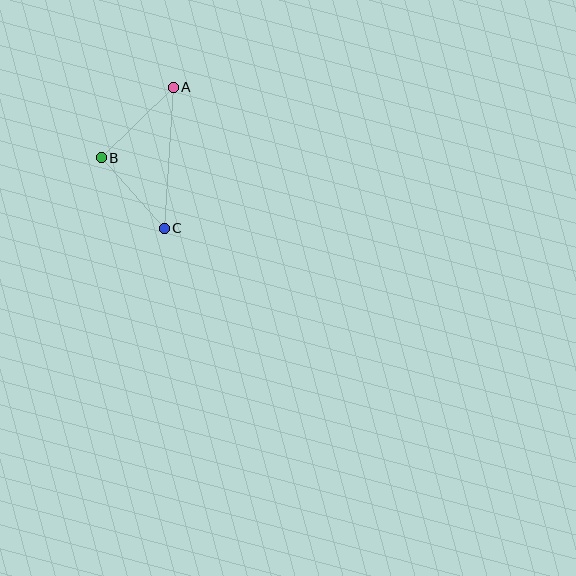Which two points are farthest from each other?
Points A and C are farthest from each other.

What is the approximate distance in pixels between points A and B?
The distance between A and B is approximately 101 pixels.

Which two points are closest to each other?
Points B and C are closest to each other.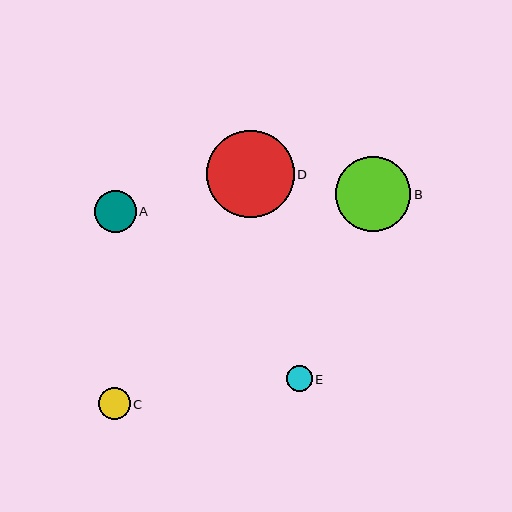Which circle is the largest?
Circle D is the largest with a size of approximately 87 pixels.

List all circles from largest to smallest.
From largest to smallest: D, B, A, C, E.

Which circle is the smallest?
Circle E is the smallest with a size of approximately 26 pixels.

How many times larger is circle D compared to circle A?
Circle D is approximately 2.1 times the size of circle A.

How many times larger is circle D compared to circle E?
Circle D is approximately 3.4 times the size of circle E.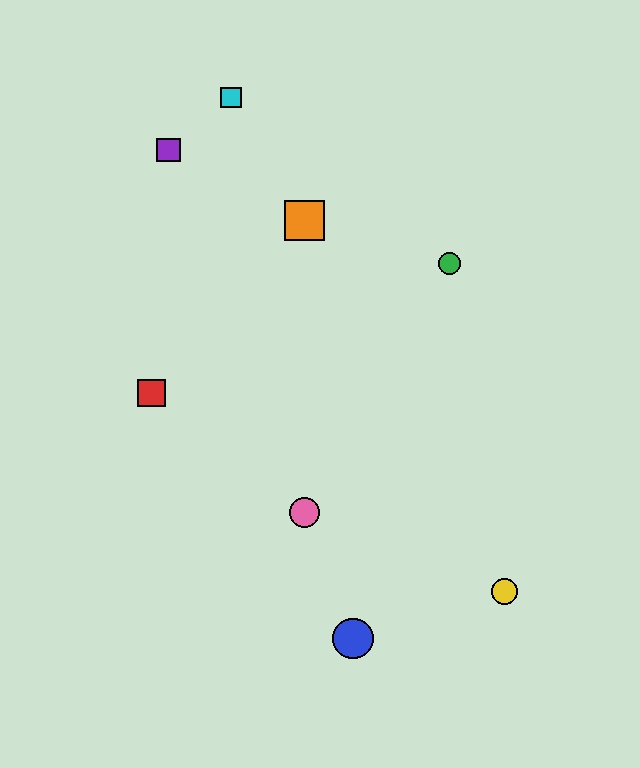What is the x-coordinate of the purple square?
The purple square is at x≈168.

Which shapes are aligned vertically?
The orange square, the pink circle are aligned vertically.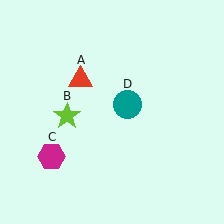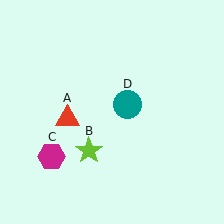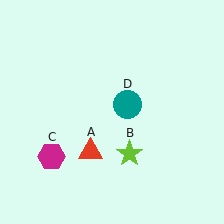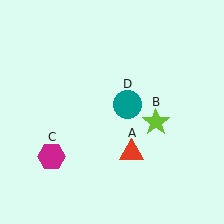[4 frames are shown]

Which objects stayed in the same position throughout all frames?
Magenta hexagon (object C) and teal circle (object D) remained stationary.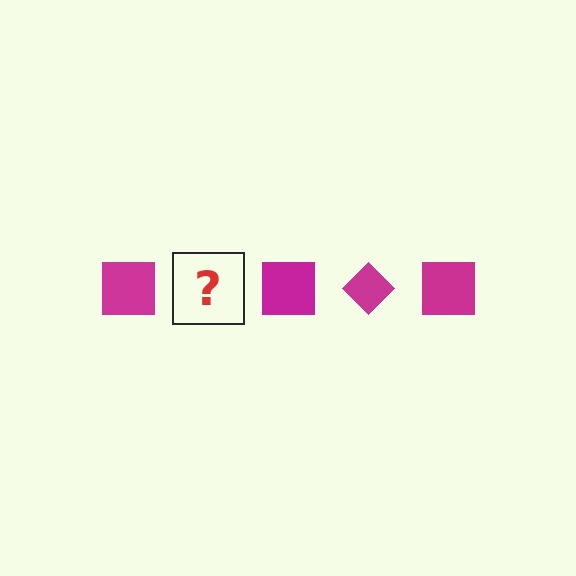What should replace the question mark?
The question mark should be replaced with a magenta diamond.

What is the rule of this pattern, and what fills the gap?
The rule is that the pattern cycles through square, diamond shapes in magenta. The gap should be filled with a magenta diamond.